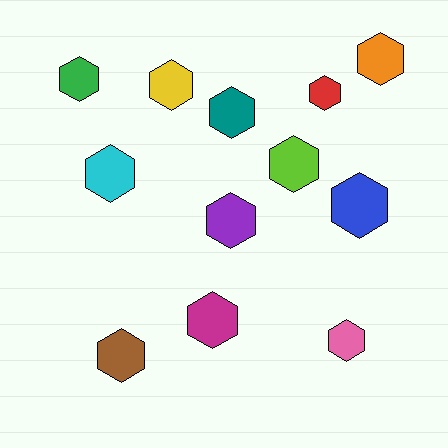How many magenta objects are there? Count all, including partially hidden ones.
There is 1 magenta object.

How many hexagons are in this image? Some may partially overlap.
There are 12 hexagons.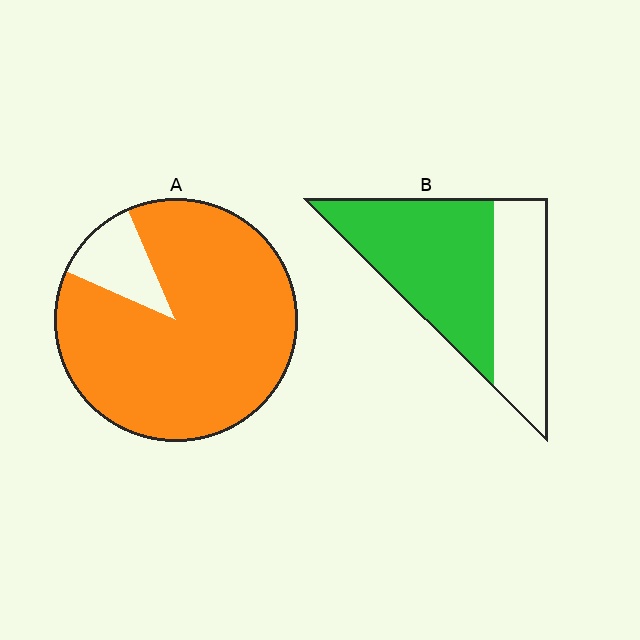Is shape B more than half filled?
Yes.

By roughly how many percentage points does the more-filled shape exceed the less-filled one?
By roughly 25 percentage points (A over B).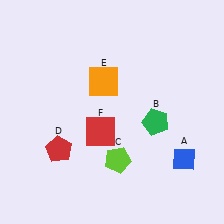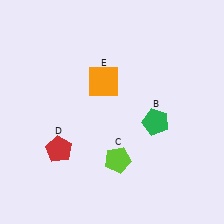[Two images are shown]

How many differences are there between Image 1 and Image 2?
There are 2 differences between the two images.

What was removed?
The blue diamond (A), the red square (F) were removed in Image 2.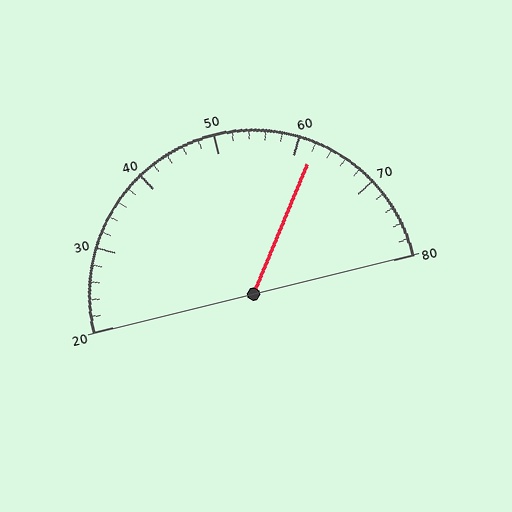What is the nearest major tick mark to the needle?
The nearest major tick mark is 60.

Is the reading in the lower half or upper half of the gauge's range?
The reading is in the upper half of the range (20 to 80).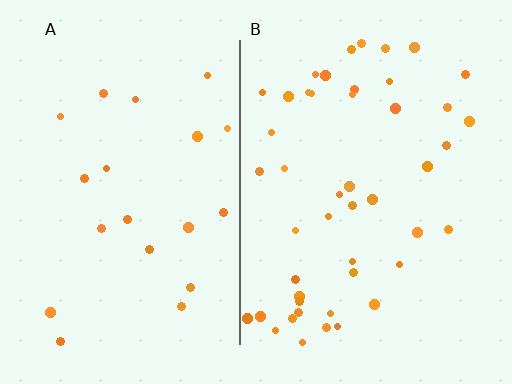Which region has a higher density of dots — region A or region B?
B (the right).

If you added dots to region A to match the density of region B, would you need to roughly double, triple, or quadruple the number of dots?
Approximately double.